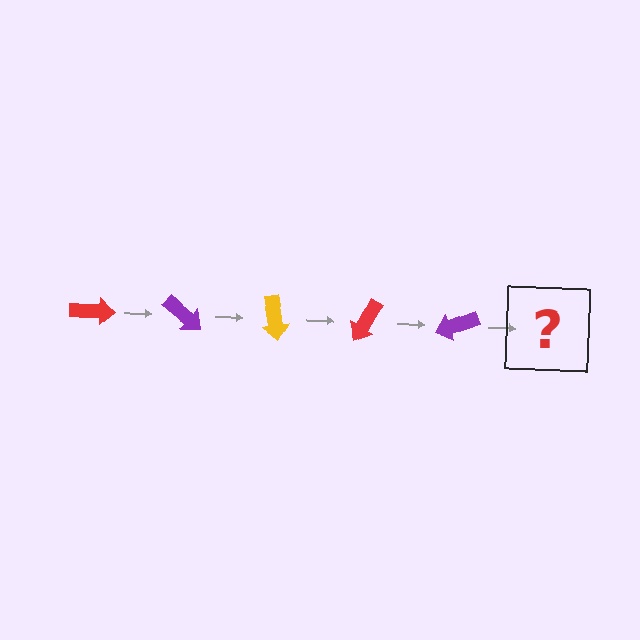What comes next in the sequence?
The next element should be a yellow arrow, rotated 200 degrees from the start.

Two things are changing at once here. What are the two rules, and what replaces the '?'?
The two rules are that it rotates 40 degrees each step and the color cycles through red, purple, and yellow. The '?' should be a yellow arrow, rotated 200 degrees from the start.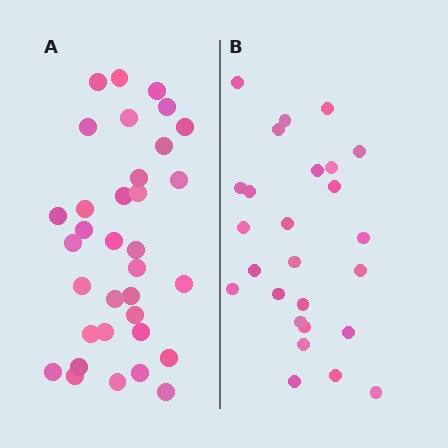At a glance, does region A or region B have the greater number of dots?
Region A (the left region) has more dots.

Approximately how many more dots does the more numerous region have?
Region A has roughly 8 or so more dots than region B.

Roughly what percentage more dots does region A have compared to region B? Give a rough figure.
About 30% more.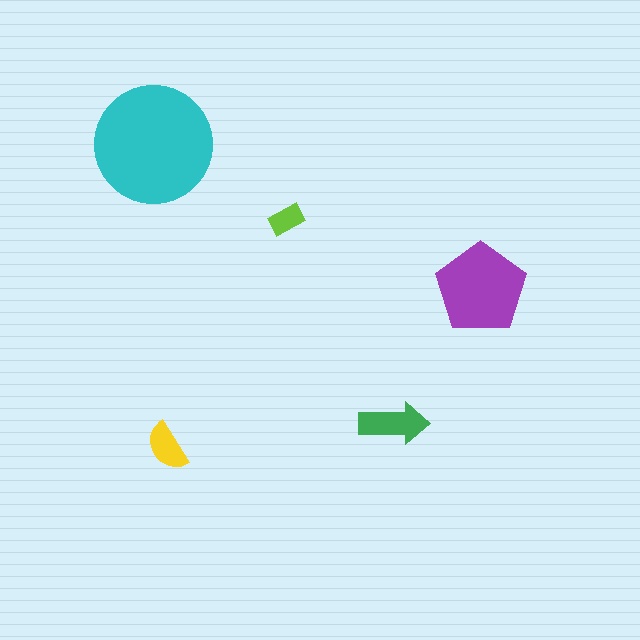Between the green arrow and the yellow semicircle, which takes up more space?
The green arrow.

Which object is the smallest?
The lime rectangle.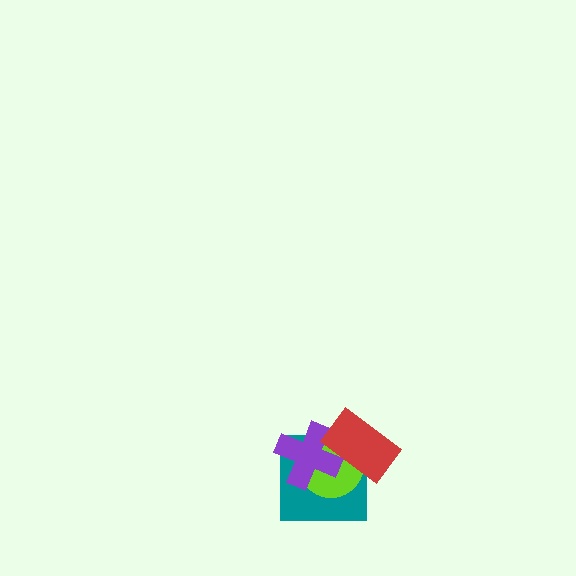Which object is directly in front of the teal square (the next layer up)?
The lime circle is directly in front of the teal square.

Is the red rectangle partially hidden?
No, no other shape covers it.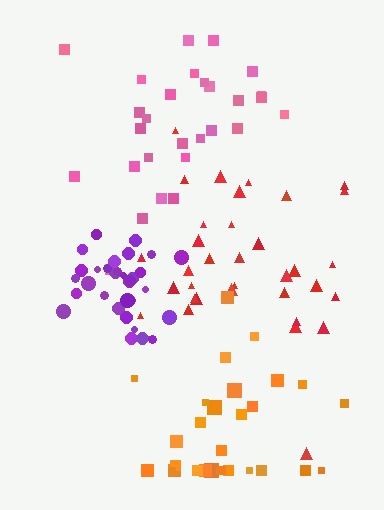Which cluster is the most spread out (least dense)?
Orange.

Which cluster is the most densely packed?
Purple.